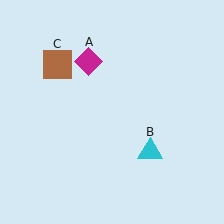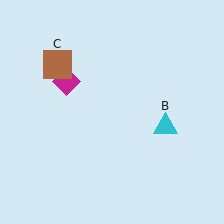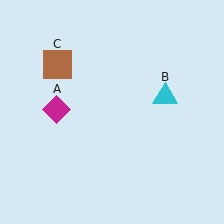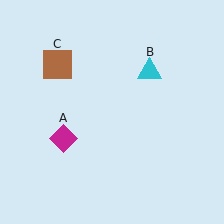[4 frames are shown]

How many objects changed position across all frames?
2 objects changed position: magenta diamond (object A), cyan triangle (object B).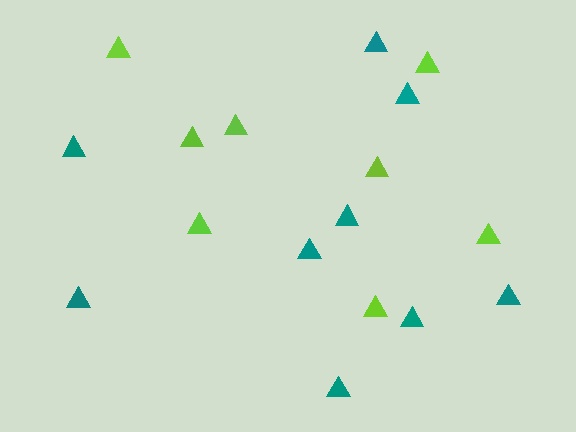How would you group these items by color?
There are 2 groups: one group of teal triangles (9) and one group of lime triangles (8).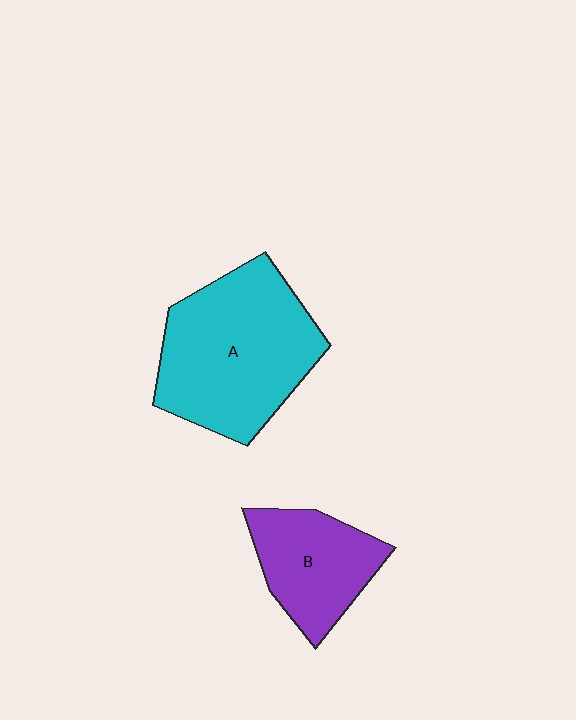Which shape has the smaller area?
Shape B (purple).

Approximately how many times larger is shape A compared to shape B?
Approximately 1.8 times.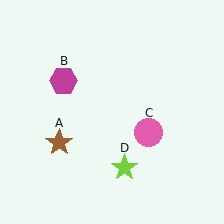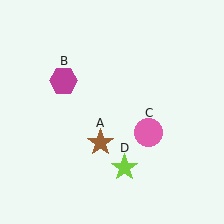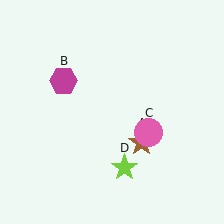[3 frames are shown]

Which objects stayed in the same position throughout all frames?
Magenta hexagon (object B) and pink circle (object C) and lime star (object D) remained stationary.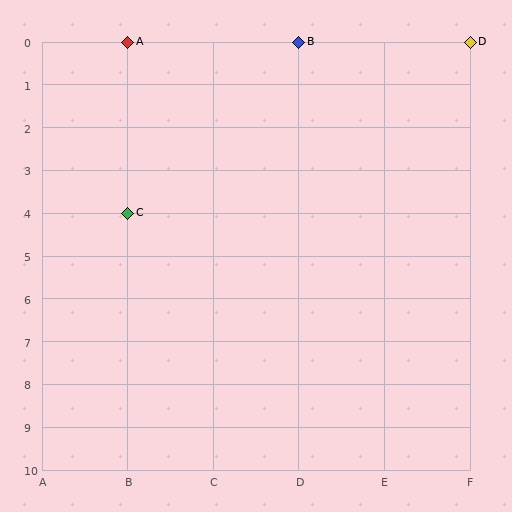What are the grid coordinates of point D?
Point D is at grid coordinates (F, 0).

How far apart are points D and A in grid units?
Points D and A are 4 columns apart.